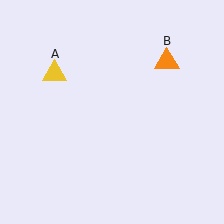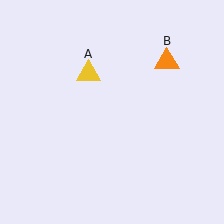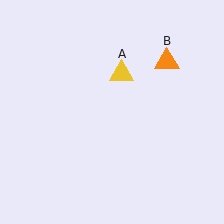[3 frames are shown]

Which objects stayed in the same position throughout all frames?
Orange triangle (object B) remained stationary.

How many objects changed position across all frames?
1 object changed position: yellow triangle (object A).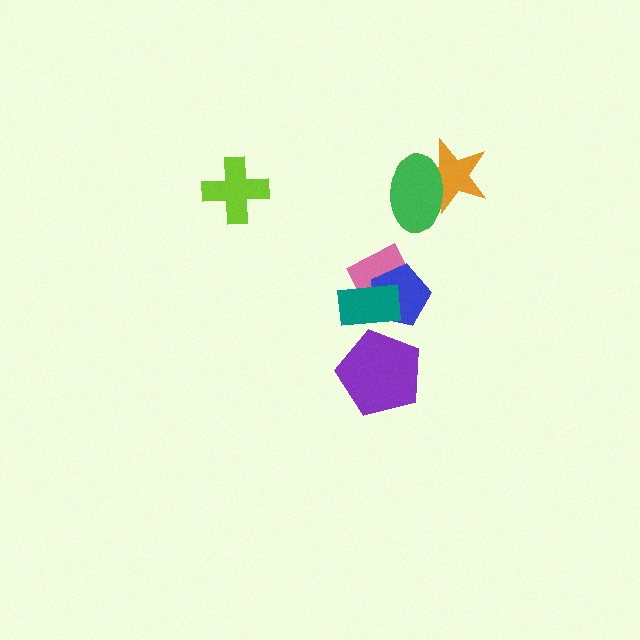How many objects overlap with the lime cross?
0 objects overlap with the lime cross.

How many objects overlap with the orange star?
1 object overlaps with the orange star.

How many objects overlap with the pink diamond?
2 objects overlap with the pink diamond.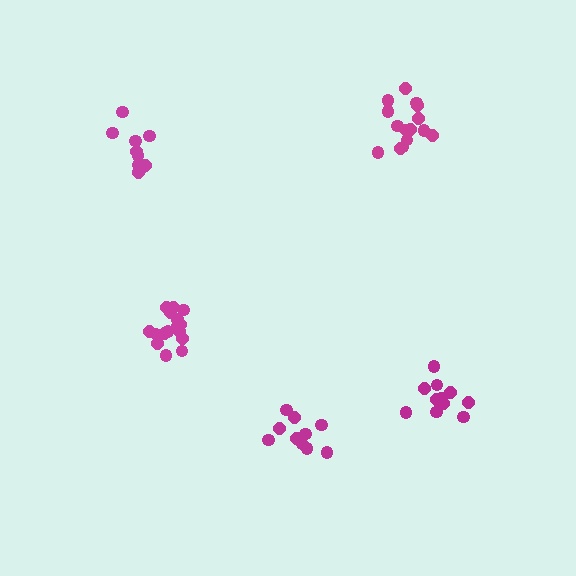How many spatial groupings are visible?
There are 5 spatial groupings.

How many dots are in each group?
Group 1: 11 dots, Group 2: 10 dots, Group 3: 16 dots, Group 4: 15 dots, Group 5: 10 dots (62 total).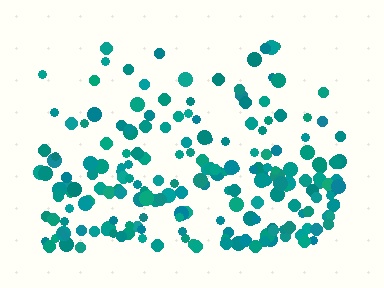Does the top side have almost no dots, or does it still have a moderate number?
Still a moderate number, just noticeably fewer than the bottom.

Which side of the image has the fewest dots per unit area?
The top.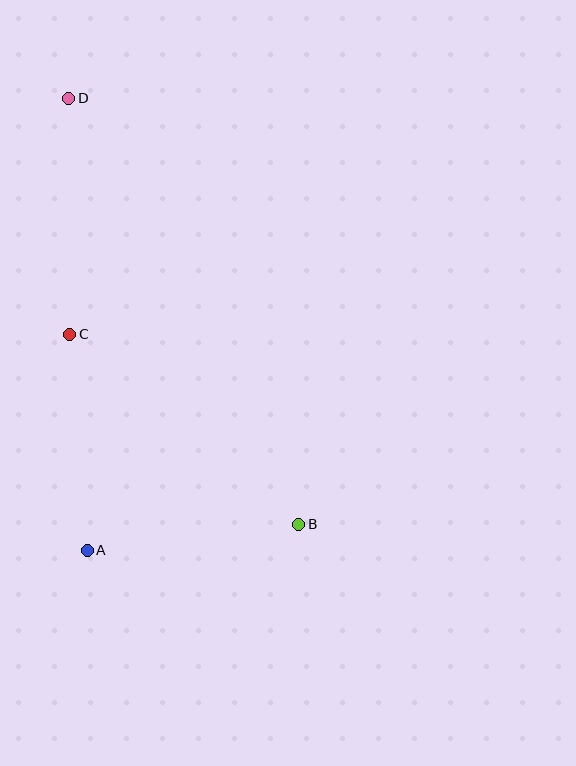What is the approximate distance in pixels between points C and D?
The distance between C and D is approximately 236 pixels.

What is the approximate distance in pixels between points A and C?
The distance between A and C is approximately 217 pixels.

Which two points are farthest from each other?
Points B and D are farthest from each other.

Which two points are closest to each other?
Points A and B are closest to each other.